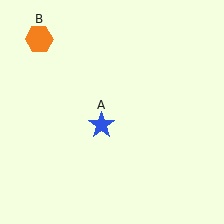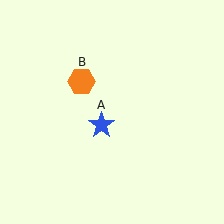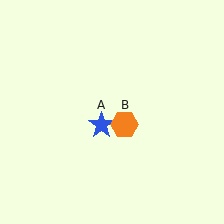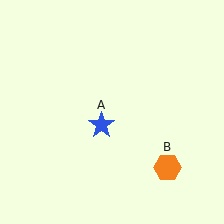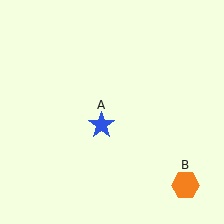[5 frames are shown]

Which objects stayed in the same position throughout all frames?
Blue star (object A) remained stationary.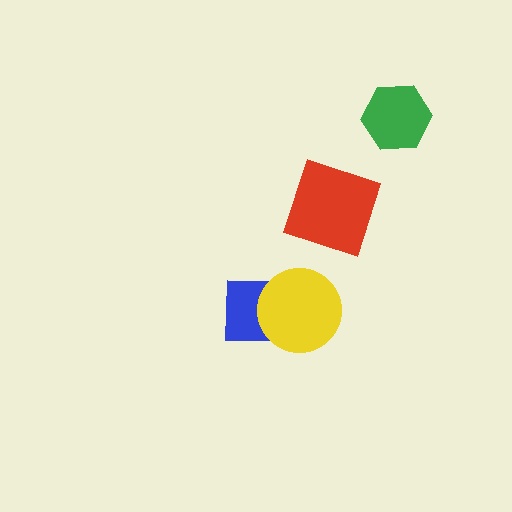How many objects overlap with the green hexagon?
0 objects overlap with the green hexagon.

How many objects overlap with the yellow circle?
1 object overlaps with the yellow circle.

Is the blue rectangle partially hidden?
Yes, it is partially covered by another shape.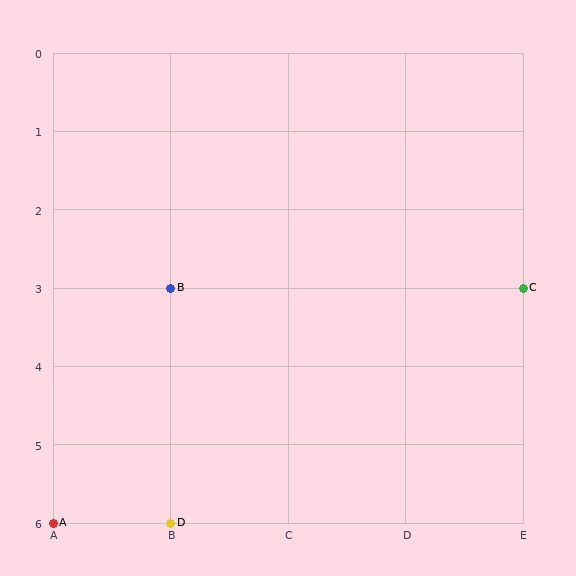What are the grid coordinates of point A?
Point A is at grid coordinates (A, 6).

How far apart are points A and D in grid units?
Points A and D are 1 column apart.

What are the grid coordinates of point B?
Point B is at grid coordinates (B, 3).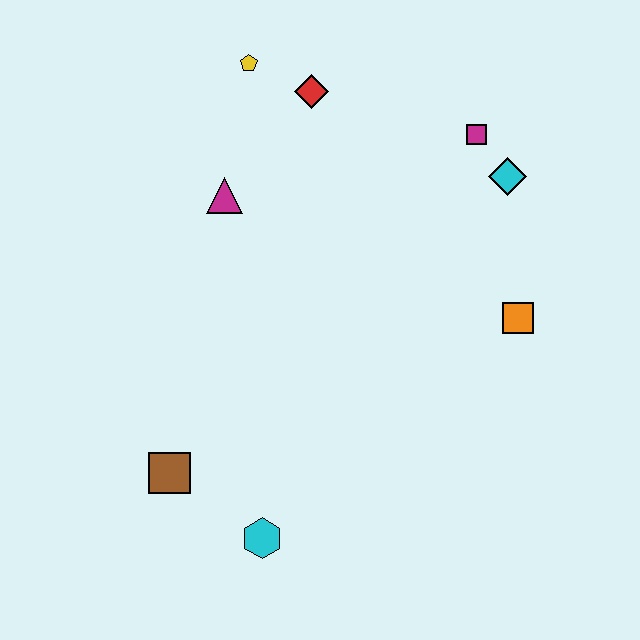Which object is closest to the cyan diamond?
The magenta square is closest to the cyan diamond.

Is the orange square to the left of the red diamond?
No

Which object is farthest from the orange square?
The brown square is farthest from the orange square.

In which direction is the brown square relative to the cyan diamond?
The brown square is to the left of the cyan diamond.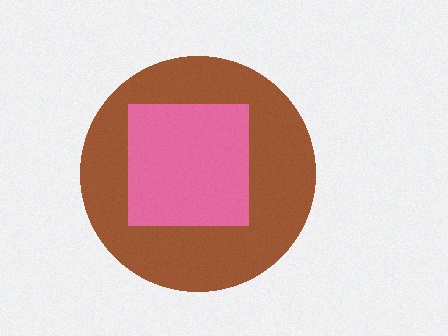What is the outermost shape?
The brown circle.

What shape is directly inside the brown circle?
The pink square.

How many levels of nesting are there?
2.